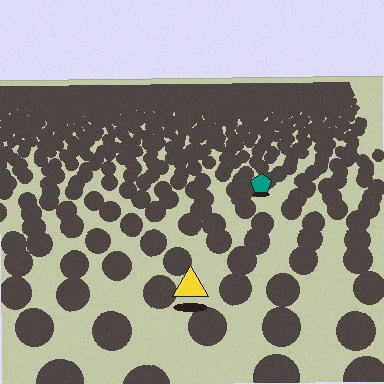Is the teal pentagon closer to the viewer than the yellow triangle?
No. The yellow triangle is closer — you can tell from the texture gradient: the ground texture is coarser near it.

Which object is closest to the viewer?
The yellow triangle is closest. The texture marks near it are larger and more spread out.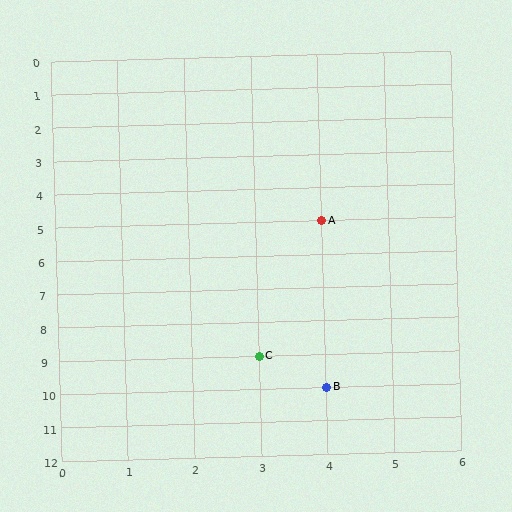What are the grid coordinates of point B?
Point B is at grid coordinates (4, 10).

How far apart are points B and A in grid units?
Points B and A are 5 rows apart.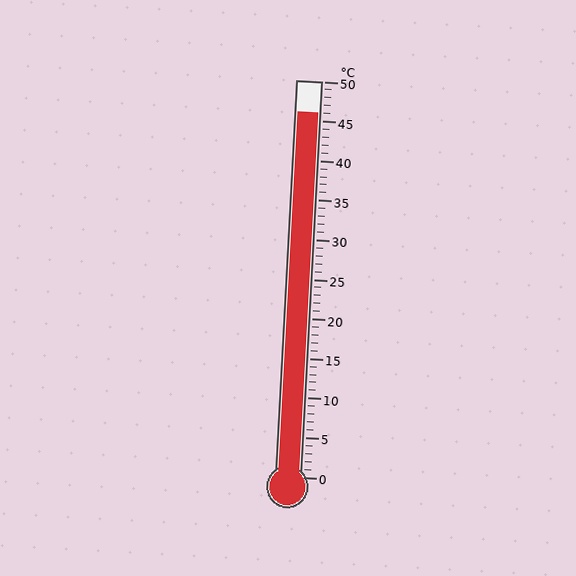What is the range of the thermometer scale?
The thermometer scale ranges from 0°C to 50°C.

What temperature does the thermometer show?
The thermometer shows approximately 46°C.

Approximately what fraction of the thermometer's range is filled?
The thermometer is filled to approximately 90% of its range.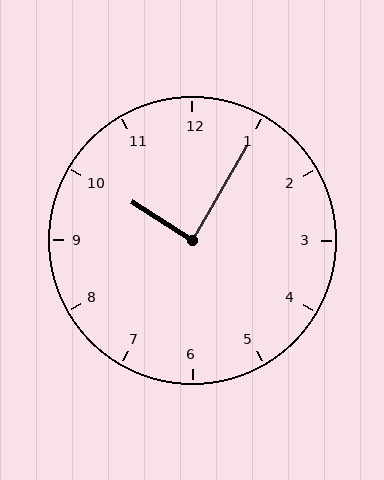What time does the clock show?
10:05.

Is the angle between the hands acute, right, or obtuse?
It is right.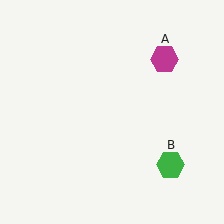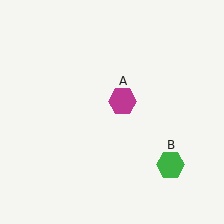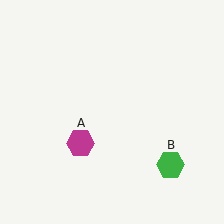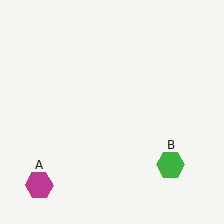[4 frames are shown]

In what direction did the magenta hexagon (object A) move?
The magenta hexagon (object A) moved down and to the left.